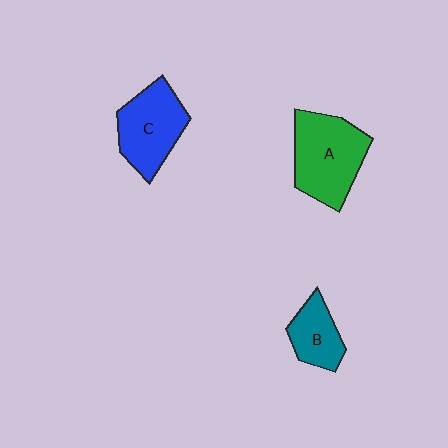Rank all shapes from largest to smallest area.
From largest to smallest: A (green), C (blue), B (teal).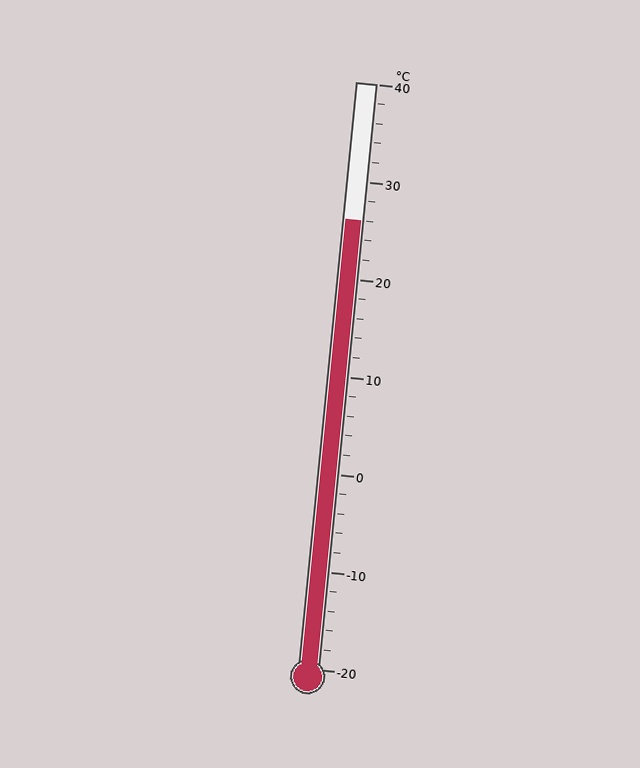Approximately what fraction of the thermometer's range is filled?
The thermometer is filled to approximately 75% of its range.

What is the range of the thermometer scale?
The thermometer scale ranges from -20°C to 40°C.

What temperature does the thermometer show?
The thermometer shows approximately 26°C.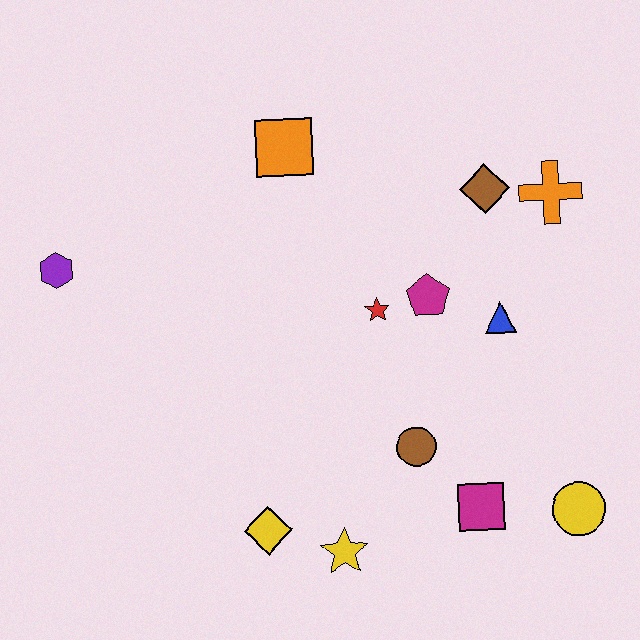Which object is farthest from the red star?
The purple hexagon is farthest from the red star.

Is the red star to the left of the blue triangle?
Yes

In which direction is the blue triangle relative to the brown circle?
The blue triangle is above the brown circle.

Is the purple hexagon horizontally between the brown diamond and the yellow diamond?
No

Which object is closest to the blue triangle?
The magenta pentagon is closest to the blue triangle.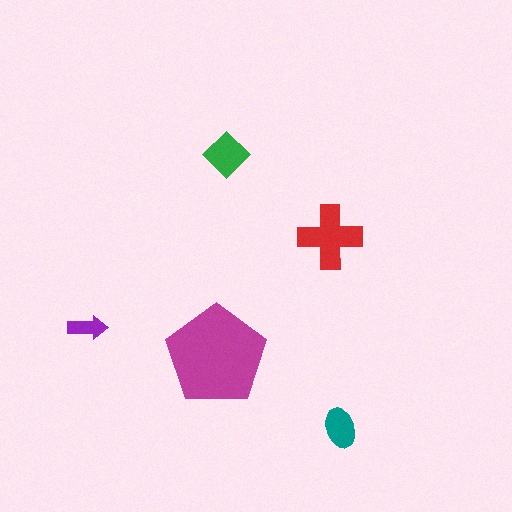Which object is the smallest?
The purple arrow.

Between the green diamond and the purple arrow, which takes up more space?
The green diamond.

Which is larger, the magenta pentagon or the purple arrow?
The magenta pentagon.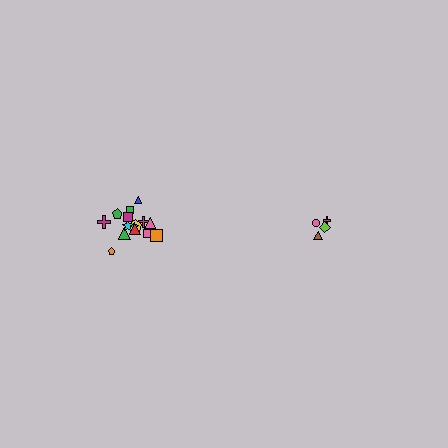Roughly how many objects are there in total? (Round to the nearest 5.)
Roughly 20 objects in total.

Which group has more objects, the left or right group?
The left group.